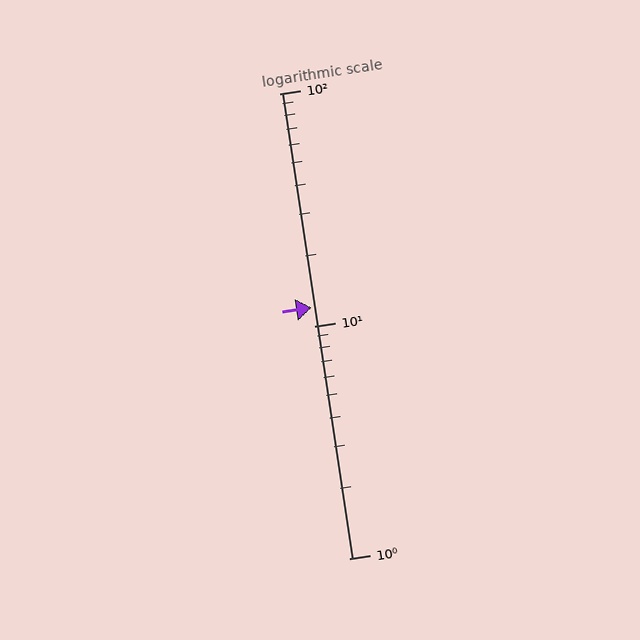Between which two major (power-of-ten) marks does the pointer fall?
The pointer is between 10 and 100.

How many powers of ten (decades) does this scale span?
The scale spans 2 decades, from 1 to 100.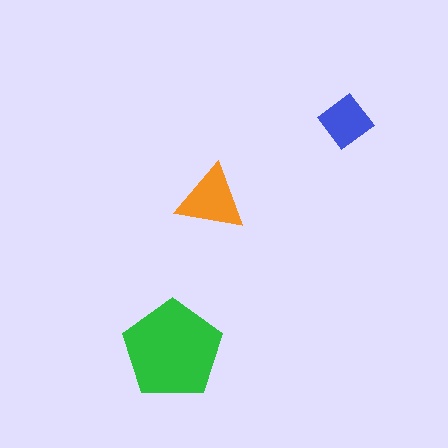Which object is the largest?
The green pentagon.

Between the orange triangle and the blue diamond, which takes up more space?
The orange triangle.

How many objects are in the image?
There are 3 objects in the image.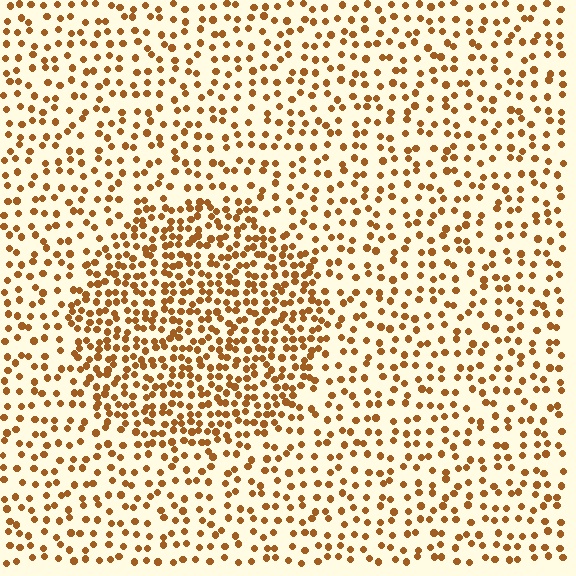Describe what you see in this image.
The image contains small brown elements arranged at two different densities. A circle-shaped region is visible where the elements are more densely packed than the surrounding area.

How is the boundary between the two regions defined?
The boundary is defined by a change in element density (approximately 1.9x ratio). All elements are the same color, size, and shape.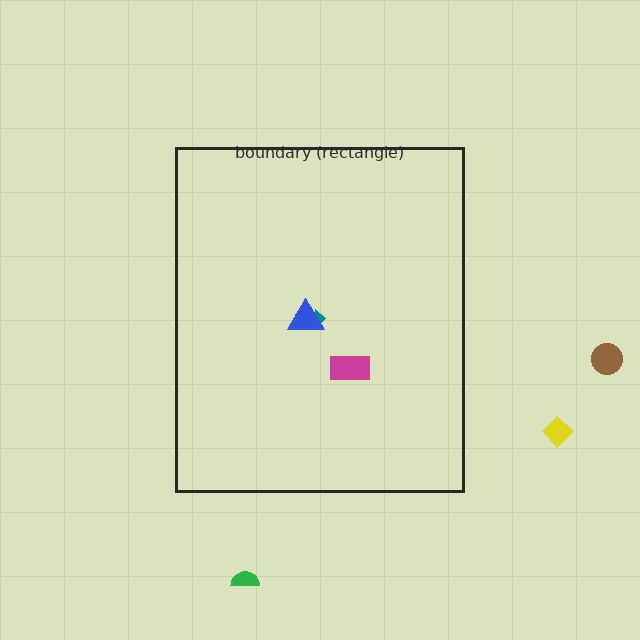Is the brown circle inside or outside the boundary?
Outside.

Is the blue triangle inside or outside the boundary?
Inside.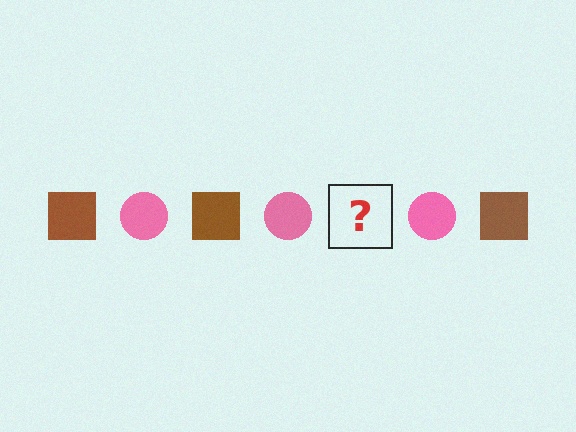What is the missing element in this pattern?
The missing element is a brown square.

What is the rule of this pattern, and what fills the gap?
The rule is that the pattern alternates between brown square and pink circle. The gap should be filled with a brown square.